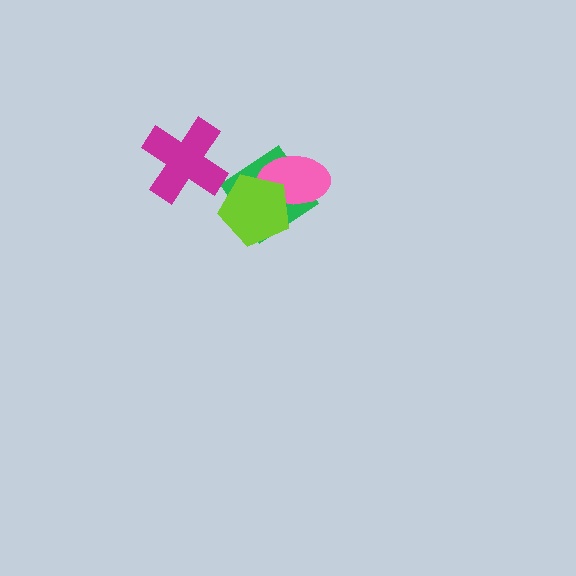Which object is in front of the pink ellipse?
The lime pentagon is in front of the pink ellipse.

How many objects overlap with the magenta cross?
0 objects overlap with the magenta cross.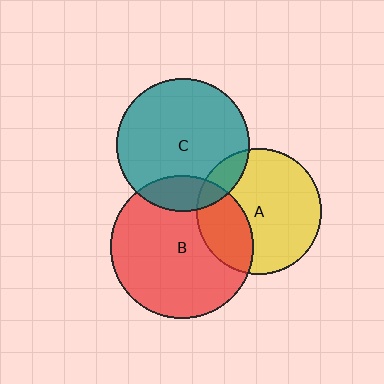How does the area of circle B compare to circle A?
Approximately 1.3 times.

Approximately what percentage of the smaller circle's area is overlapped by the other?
Approximately 15%.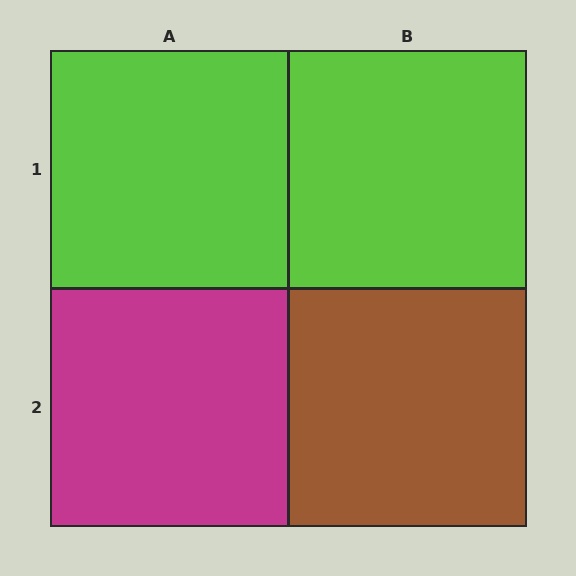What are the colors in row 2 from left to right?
Magenta, brown.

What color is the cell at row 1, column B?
Lime.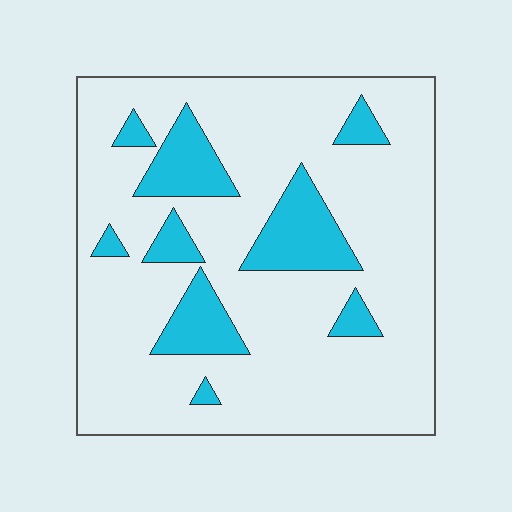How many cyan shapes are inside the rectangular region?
9.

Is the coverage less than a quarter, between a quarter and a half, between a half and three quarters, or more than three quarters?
Less than a quarter.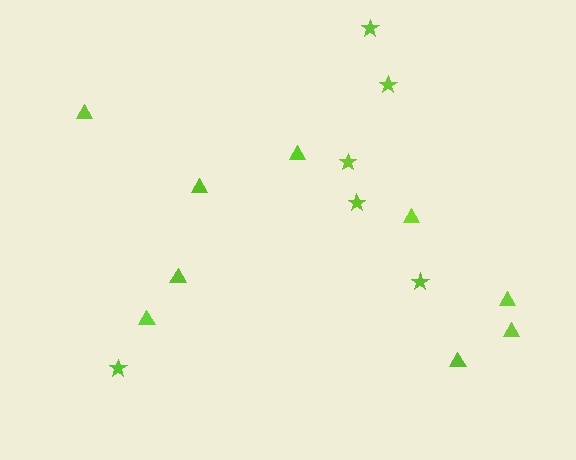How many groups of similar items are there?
There are 2 groups: one group of stars (6) and one group of triangles (9).